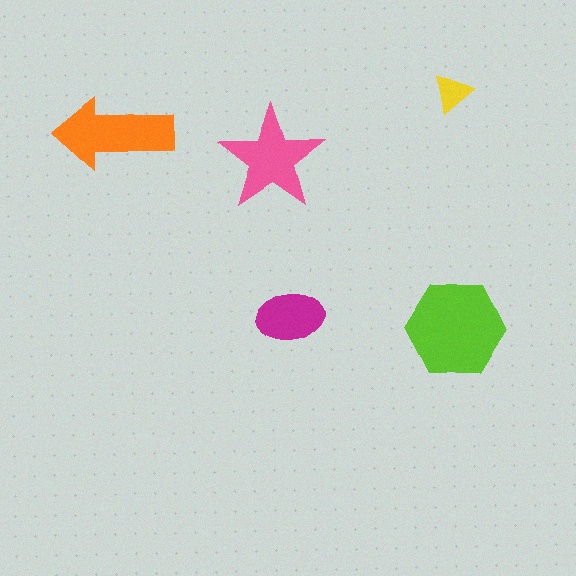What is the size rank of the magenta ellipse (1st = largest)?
4th.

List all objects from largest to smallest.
The lime hexagon, the orange arrow, the pink star, the magenta ellipse, the yellow triangle.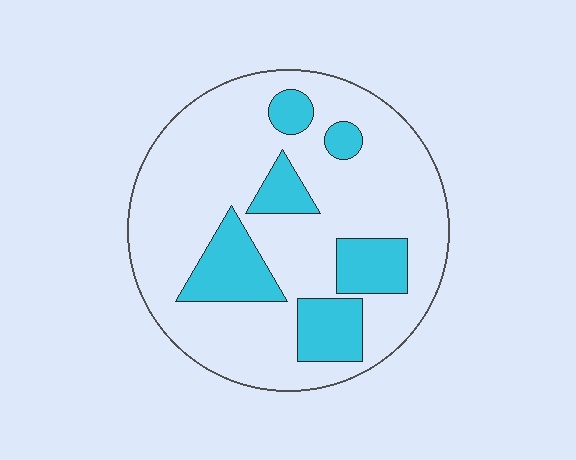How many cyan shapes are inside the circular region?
6.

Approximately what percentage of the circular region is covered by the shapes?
Approximately 25%.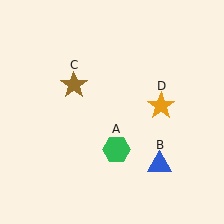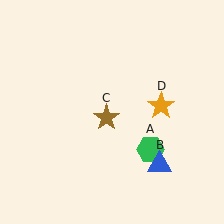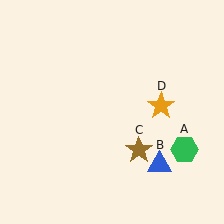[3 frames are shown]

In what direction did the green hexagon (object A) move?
The green hexagon (object A) moved right.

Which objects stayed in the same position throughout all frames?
Blue triangle (object B) and orange star (object D) remained stationary.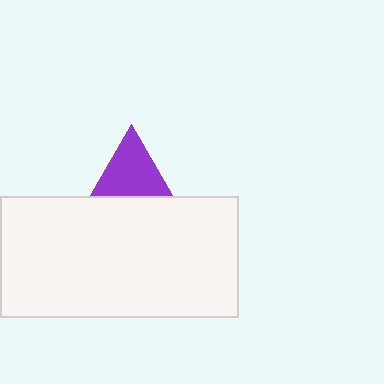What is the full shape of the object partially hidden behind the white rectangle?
The partially hidden object is a purple triangle.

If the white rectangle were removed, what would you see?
You would see the complete purple triangle.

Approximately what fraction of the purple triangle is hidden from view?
Roughly 57% of the purple triangle is hidden behind the white rectangle.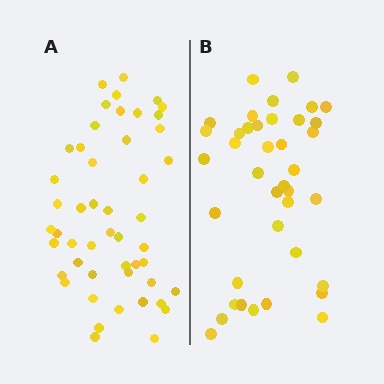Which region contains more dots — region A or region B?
Region A (the left region) has more dots.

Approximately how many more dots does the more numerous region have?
Region A has roughly 10 or so more dots than region B.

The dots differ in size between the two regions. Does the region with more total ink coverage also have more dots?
No. Region B has more total ink coverage because its dots are larger, but region A actually contains more individual dots. Total area can be misleading — the number of items is what matters here.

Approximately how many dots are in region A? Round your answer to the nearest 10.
About 50 dots. (The exact count is 49, which rounds to 50.)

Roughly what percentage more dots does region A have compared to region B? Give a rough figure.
About 25% more.